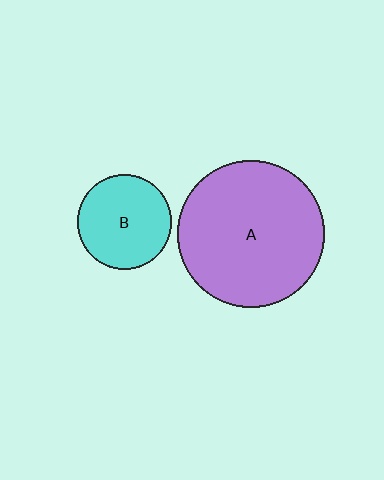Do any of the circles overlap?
No, none of the circles overlap.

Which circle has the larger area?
Circle A (purple).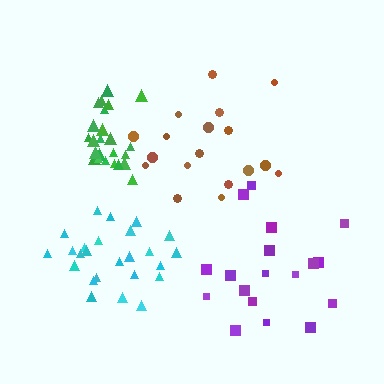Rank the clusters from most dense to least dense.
green, cyan, brown, purple.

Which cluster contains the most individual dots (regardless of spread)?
Cyan (25).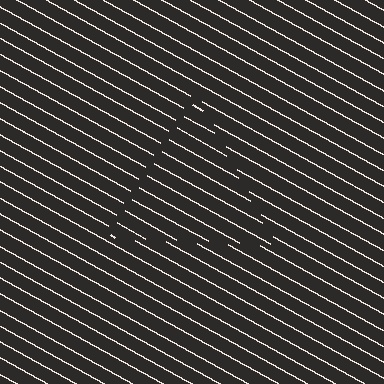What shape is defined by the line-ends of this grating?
An illusory triangle. The interior of the shape contains the same grating, shifted by half a period — the contour is defined by the phase discontinuity where line-ends from the inner and outer gratings abut.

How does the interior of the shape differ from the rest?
The interior of the shape contains the same grating, shifted by half a period — the contour is defined by the phase discontinuity where line-ends from the inner and outer gratings abut.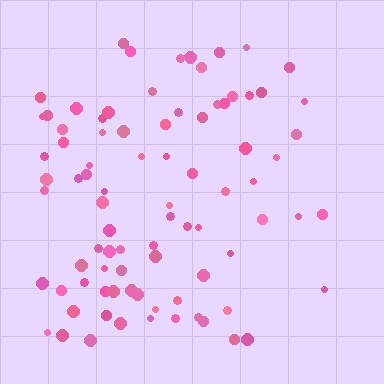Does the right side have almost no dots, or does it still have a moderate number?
Still a moderate number, just noticeably fewer than the left.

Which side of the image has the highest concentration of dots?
The left.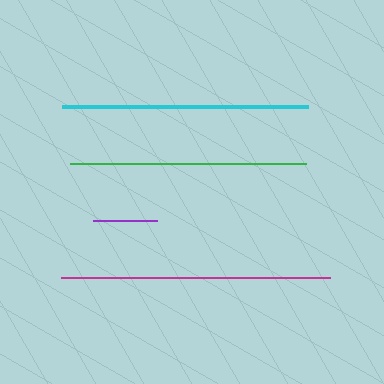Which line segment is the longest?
The magenta line is the longest at approximately 269 pixels.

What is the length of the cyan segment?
The cyan segment is approximately 246 pixels long.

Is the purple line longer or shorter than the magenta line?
The magenta line is longer than the purple line.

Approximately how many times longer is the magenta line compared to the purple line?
The magenta line is approximately 4.2 times the length of the purple line.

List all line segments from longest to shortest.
From longest to shortest: magenta, cyan, green, purple.